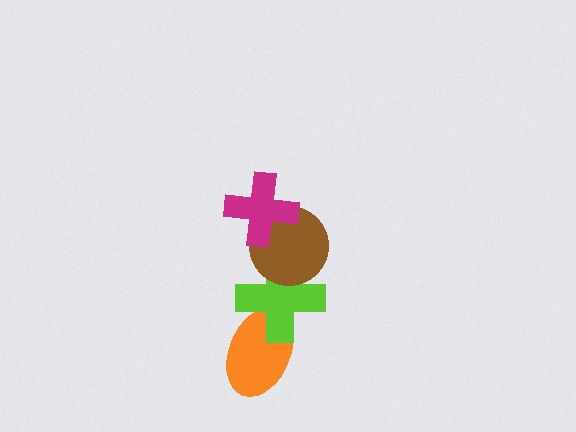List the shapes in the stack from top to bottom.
From top to bottom: the magenta cross, the brown circle, the lime cross, the orange ellipse.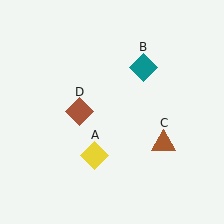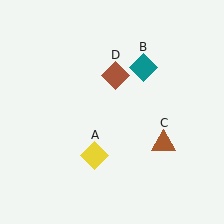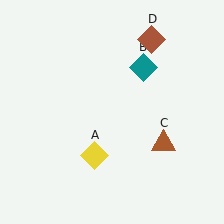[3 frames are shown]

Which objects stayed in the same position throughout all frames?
Yellow diamond (object A) and teal diamond (object B) and brown triangle (object C) remained stationary.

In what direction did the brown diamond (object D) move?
The brown diamond (object D) moved up and to the right.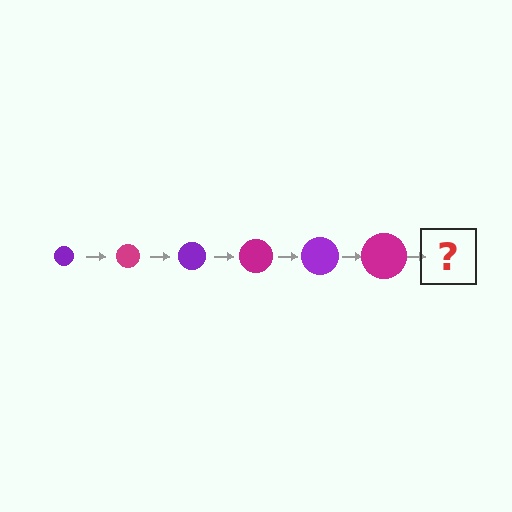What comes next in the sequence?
The next element should be a purple circle, larger than the previous one.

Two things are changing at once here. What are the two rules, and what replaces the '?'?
The two rules are that the circle grows larger each step and the color cycles through purple and magenta. The '?' should be a purple circle, larger than the previous one.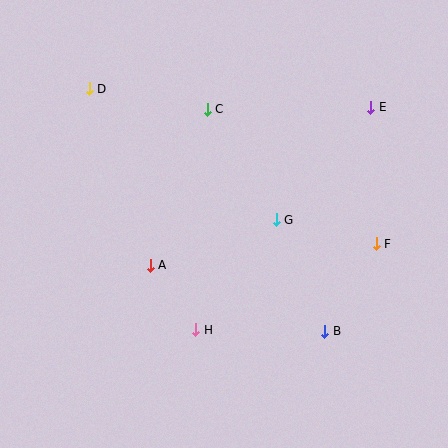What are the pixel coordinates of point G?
Point G is at (276, 220).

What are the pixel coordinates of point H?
Point H is at (196, 330).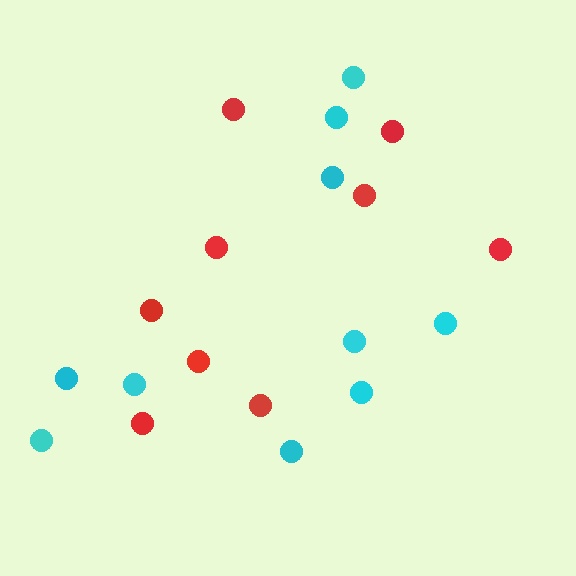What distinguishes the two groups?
There are 2 groups: one group of cyan circles (10) and one group of red circles (9).